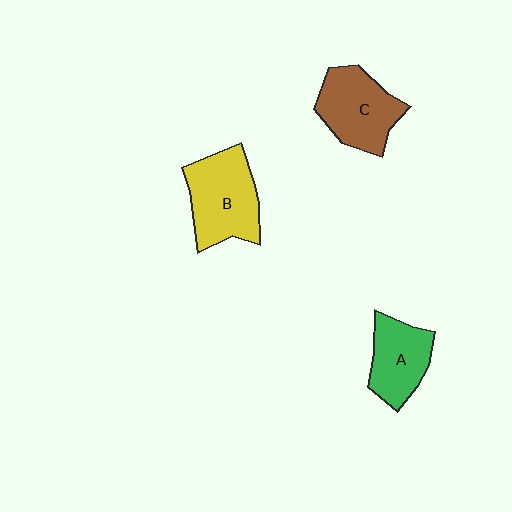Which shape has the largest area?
Shape B (yellow).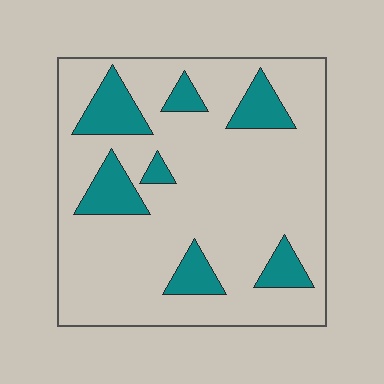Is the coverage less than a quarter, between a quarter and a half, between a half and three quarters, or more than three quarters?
Less than a quarter.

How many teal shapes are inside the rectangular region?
7.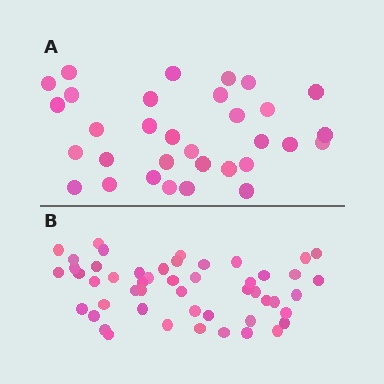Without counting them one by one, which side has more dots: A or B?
Region B (the bottom region) has more dots.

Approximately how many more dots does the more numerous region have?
Region B has approximately 20 more dots than region A.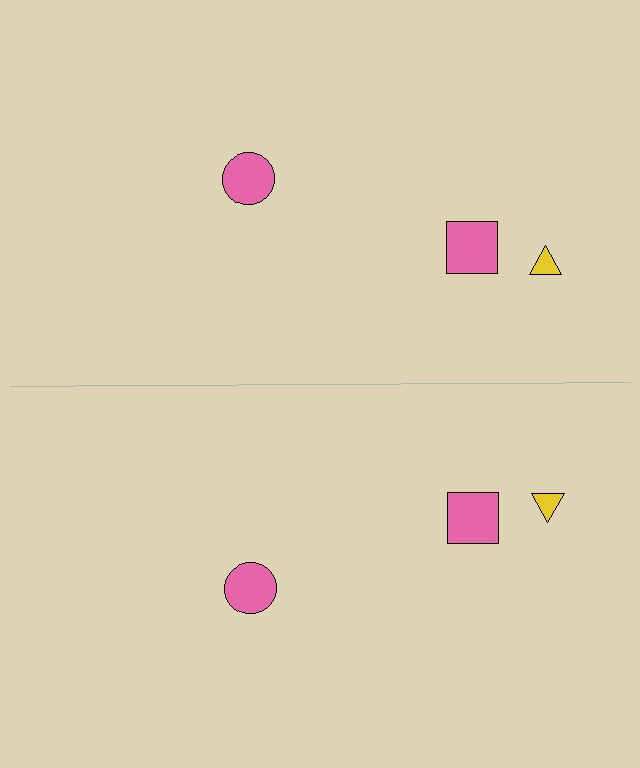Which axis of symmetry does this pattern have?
The pattern has a horizontal axis of symmetry running through the center of the image.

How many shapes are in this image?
There are 6 shapes in this image.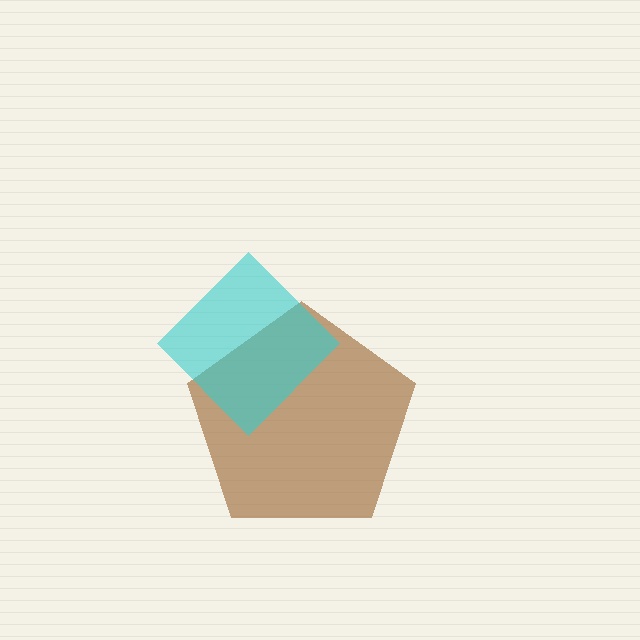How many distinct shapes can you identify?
There are 2 distinct shapes: a brown pentagon, a cyan diamond.